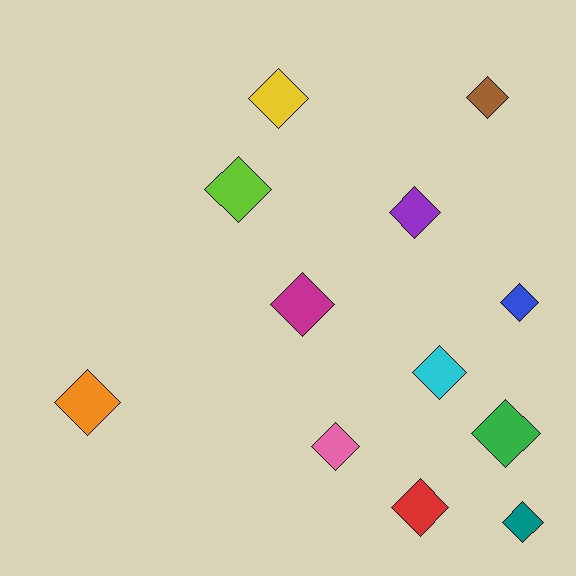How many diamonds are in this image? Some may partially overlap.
There are 12 diamonds.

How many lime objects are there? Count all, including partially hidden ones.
There is 1 lime object.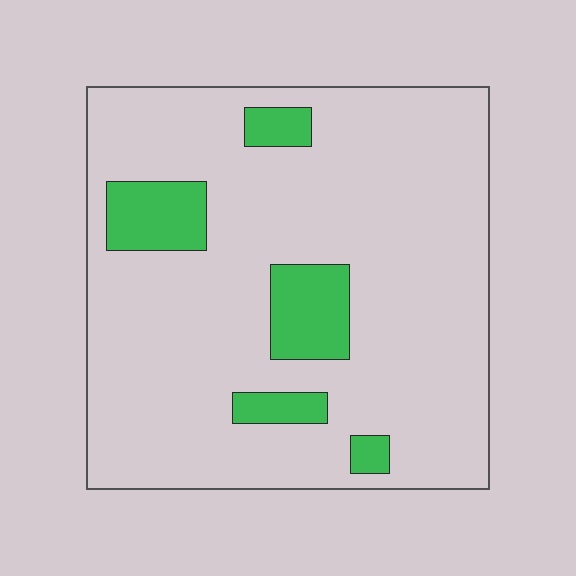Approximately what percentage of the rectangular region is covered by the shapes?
Approximately 15%.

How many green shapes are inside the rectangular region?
5.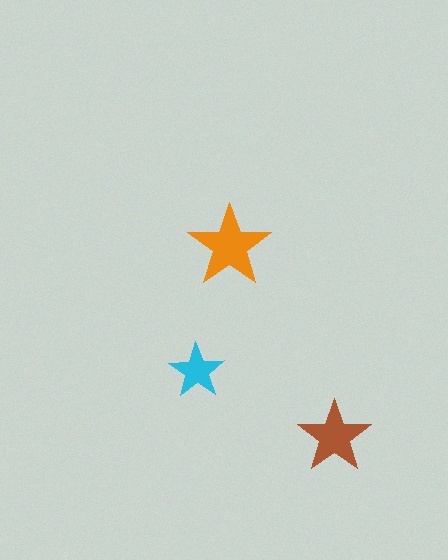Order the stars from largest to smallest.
the orange one, the brown one, the cyan one.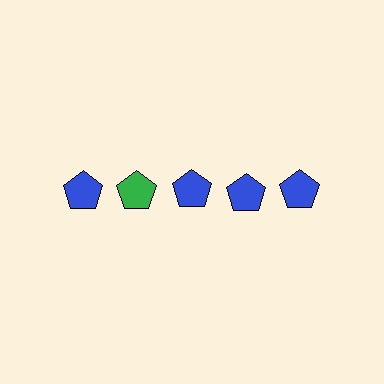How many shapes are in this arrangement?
There are 5 shapes arranged in a grid pattern.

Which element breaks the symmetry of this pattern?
The green pentagon in the top row, second from left column breaks the symmetry. All other shapes are blue pentagons.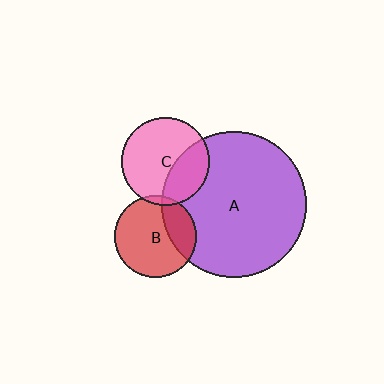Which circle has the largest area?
Circle A (purple).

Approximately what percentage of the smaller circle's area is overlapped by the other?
Approximately 25%.